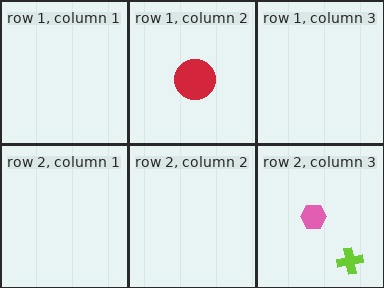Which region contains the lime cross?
The row 2, column 3 region.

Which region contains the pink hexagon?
The row 2, column 3 region.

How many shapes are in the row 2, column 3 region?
2.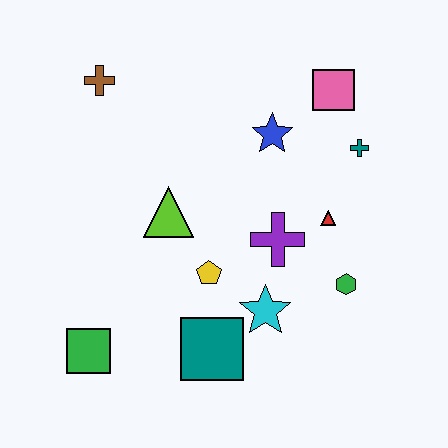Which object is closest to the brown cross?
The lime triangle is closest to the brown cross.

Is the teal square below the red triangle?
Yes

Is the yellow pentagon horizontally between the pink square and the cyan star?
No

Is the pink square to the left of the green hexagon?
Yes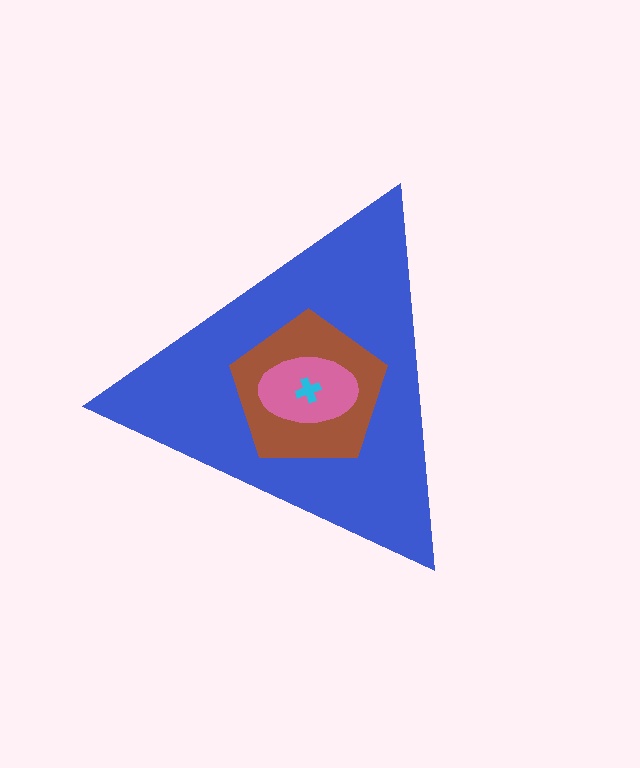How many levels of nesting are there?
4.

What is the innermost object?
The cyan cross.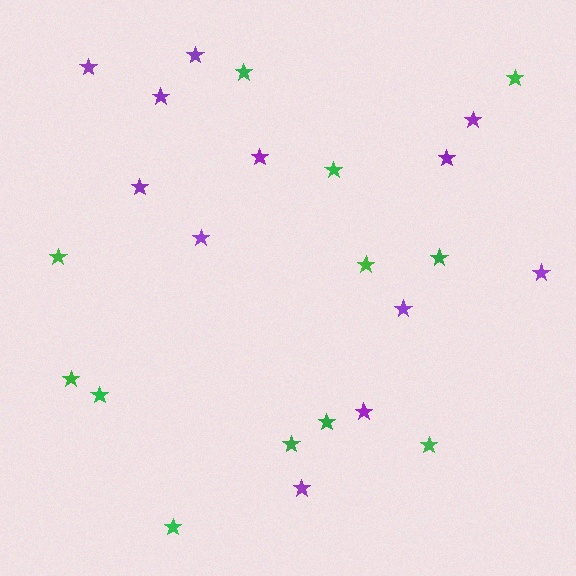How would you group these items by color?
There are 2 groups: one group of purple stars (12) and one group of green stars (12).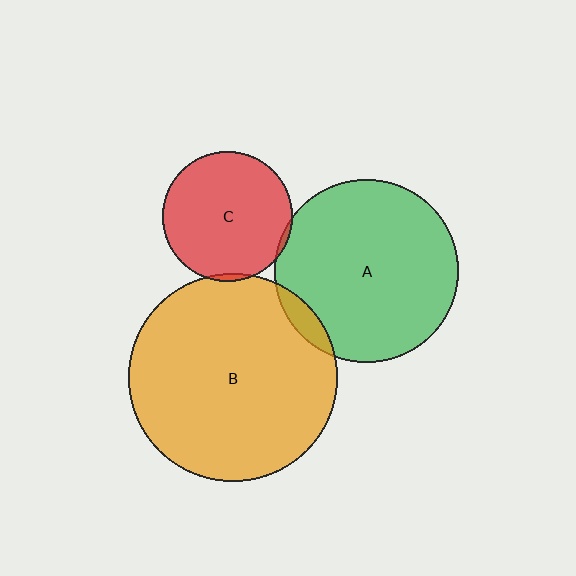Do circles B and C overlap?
Yes.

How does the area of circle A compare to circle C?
Approximately 2.0 times.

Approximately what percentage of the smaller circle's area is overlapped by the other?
Approximately 5%.